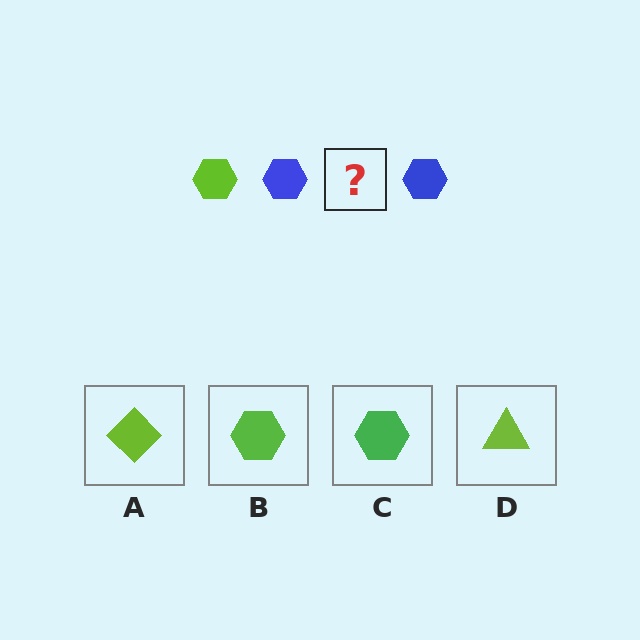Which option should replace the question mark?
Option B.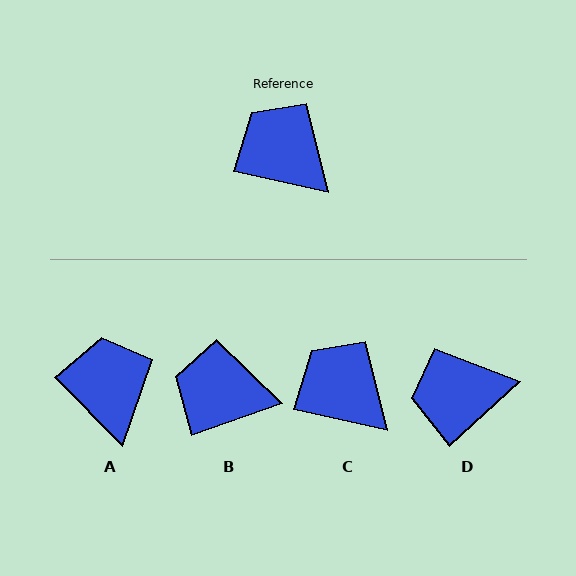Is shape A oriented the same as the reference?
No, it is off by about 33 degrees.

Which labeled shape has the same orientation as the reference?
C.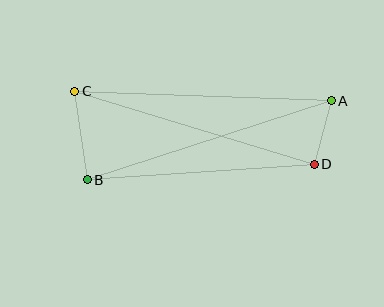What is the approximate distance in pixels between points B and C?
The distance between B and C is approximately 89 pixels.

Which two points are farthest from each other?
Points A and B are farthest from each other.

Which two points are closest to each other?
Points A and D are closest to each other.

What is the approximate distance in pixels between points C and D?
The distance between C and D is approximately 250 pixels.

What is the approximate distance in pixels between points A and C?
The distance between A and C is approximately 257 pixels.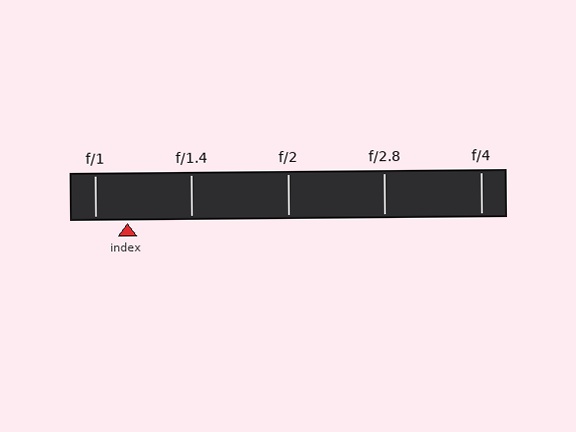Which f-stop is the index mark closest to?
The index mark is closest to f/1.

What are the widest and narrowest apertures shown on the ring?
The widest aperture shown is f/1 and the narrowest is f/4.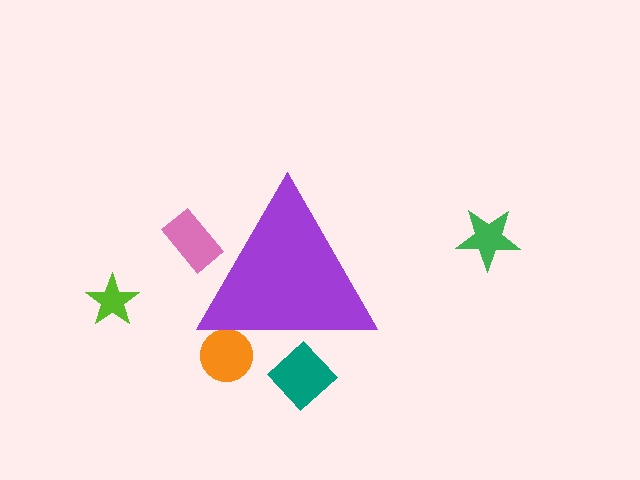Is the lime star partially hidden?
No, the lime star is fully visible.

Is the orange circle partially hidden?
Yes, the orange circle is partially hidden behind the purple triangle.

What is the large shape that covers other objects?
A purple triangle.